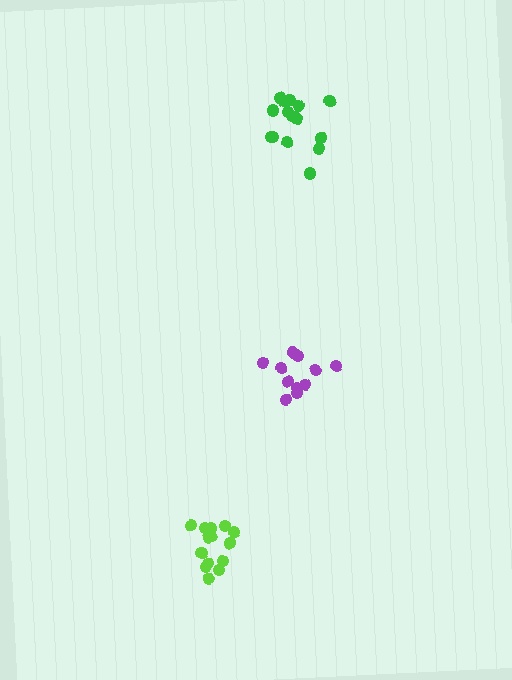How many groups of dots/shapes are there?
There are 3 groups.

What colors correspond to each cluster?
The clusters are colored: lime, purple, green.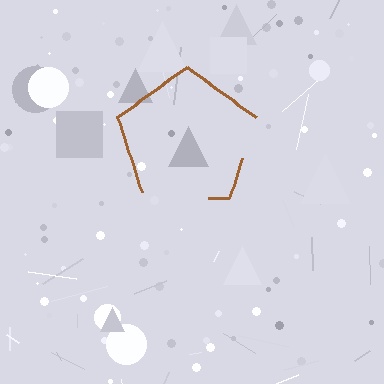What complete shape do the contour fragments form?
The contour fragments form a pentagon.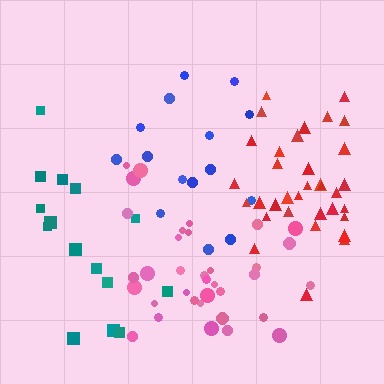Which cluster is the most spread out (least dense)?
Teal.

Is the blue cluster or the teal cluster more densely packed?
Blue.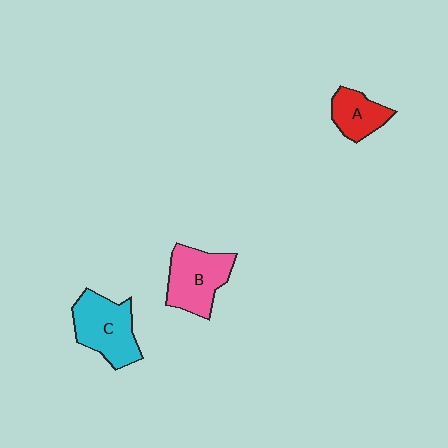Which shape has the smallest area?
Shape A (red).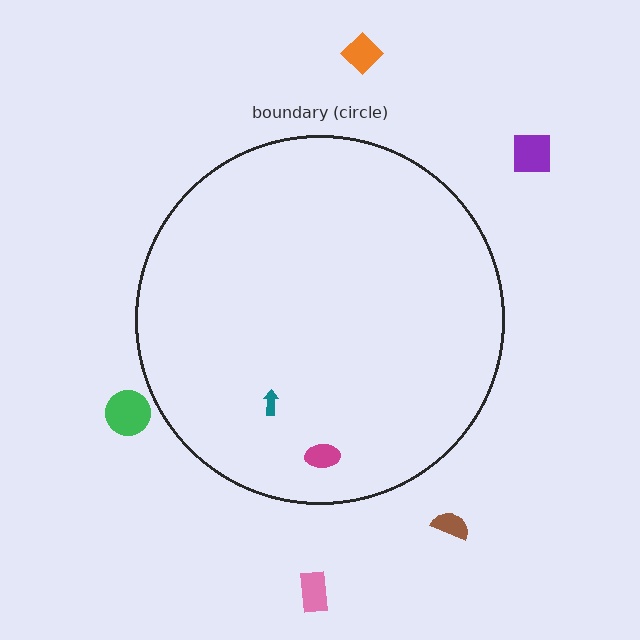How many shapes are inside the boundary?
2 inside, 5 outside.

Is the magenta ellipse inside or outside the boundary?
Inside.